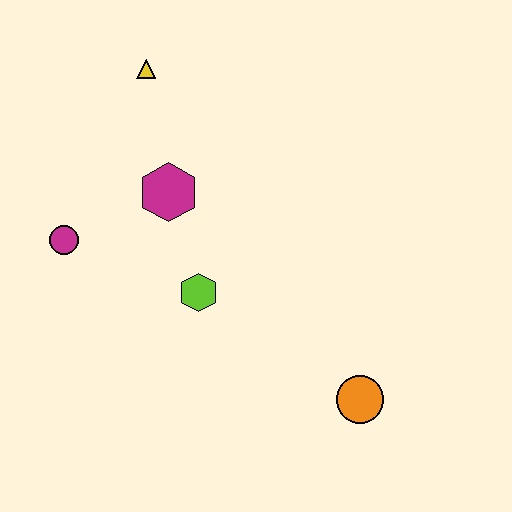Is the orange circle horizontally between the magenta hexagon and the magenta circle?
No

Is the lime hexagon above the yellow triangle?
No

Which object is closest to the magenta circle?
The magenta hexagon is closest to the magenta circle.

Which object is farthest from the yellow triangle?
The orange circle is farthest from the yellow triangle.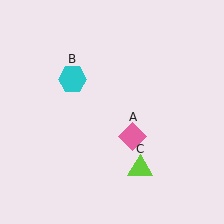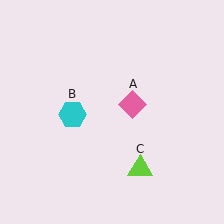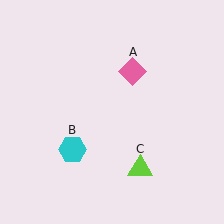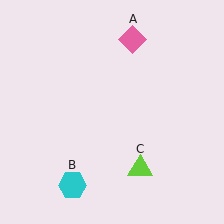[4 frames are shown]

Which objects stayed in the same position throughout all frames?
Lime triangle (object C) remained stationary.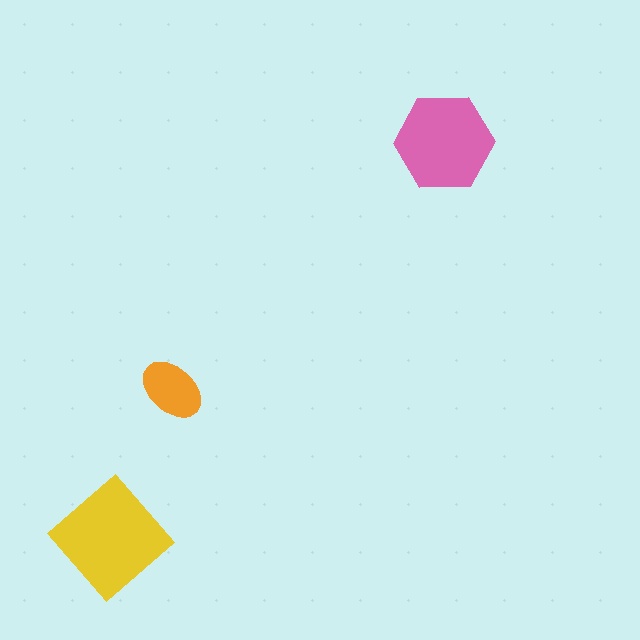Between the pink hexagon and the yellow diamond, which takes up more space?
The yellow diamond.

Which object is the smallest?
The orange ellipse.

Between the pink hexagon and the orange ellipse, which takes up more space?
The pink hexagon.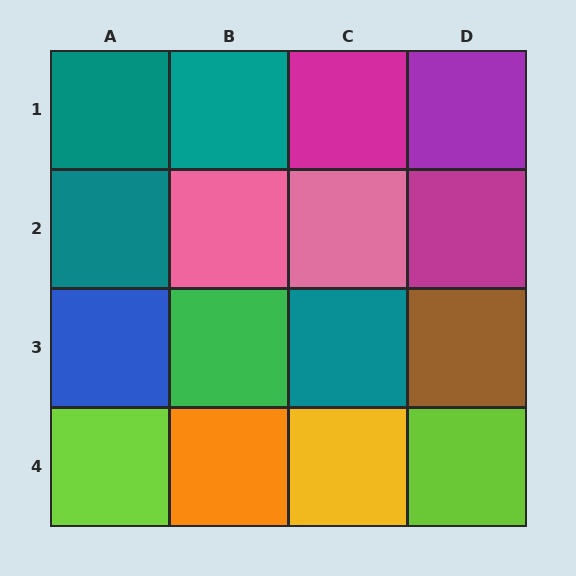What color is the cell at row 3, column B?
Green.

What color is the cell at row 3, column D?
Brown.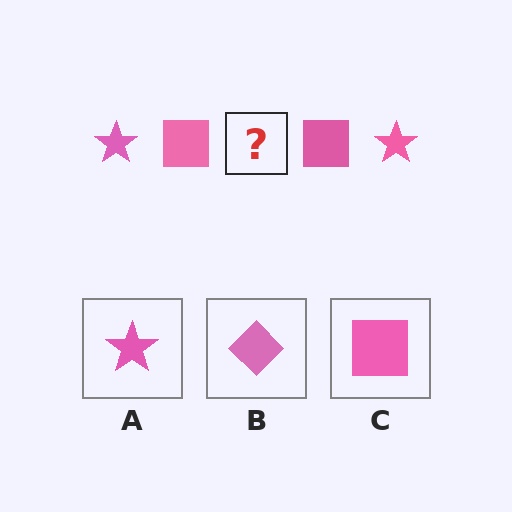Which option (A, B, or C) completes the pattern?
A.